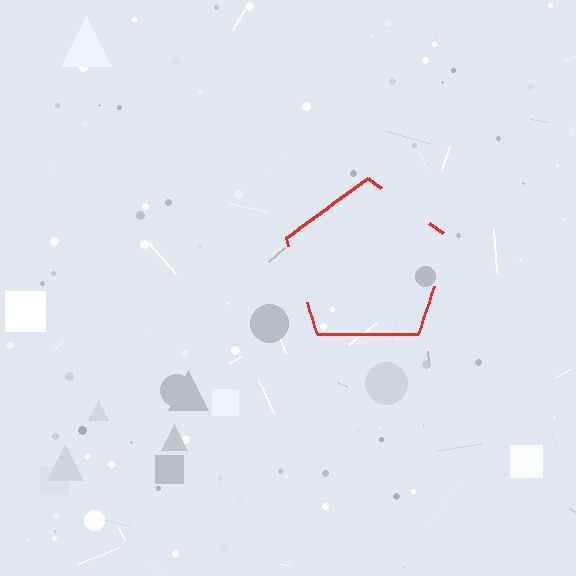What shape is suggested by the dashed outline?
The dashed outline suggests a pentagon.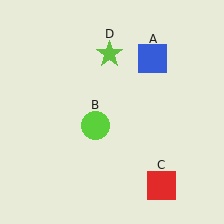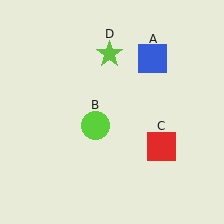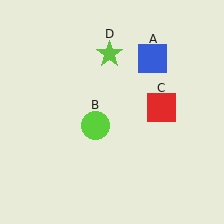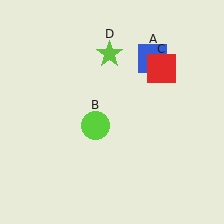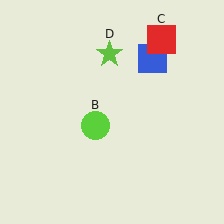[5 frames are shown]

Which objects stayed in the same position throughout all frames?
Blue square (object A) and lime circle (object B) and lime star (object D) remained stationary.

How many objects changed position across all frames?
1 object changed position: red square (object C).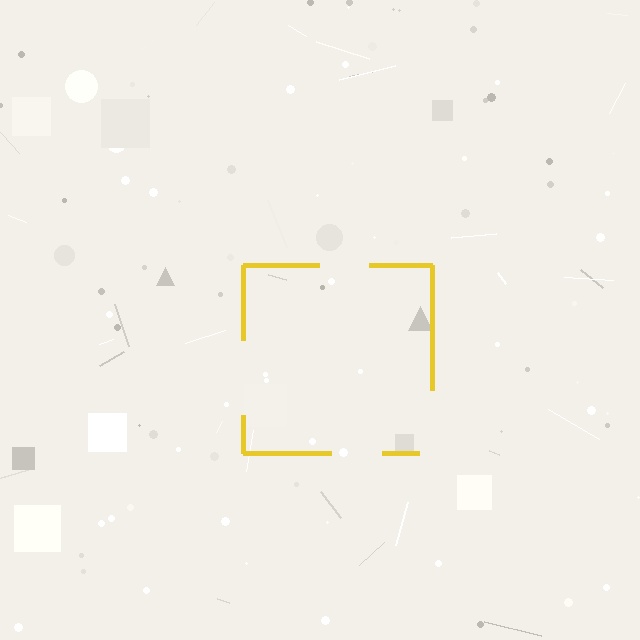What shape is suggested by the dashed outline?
The dashed outline suggests a square.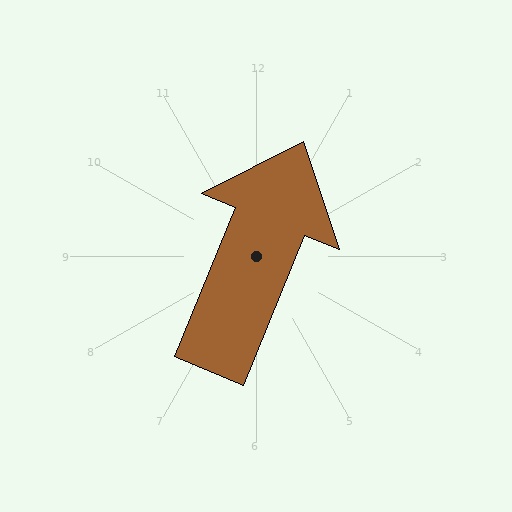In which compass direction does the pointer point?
North.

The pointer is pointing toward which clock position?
Roughly 1 o'clock.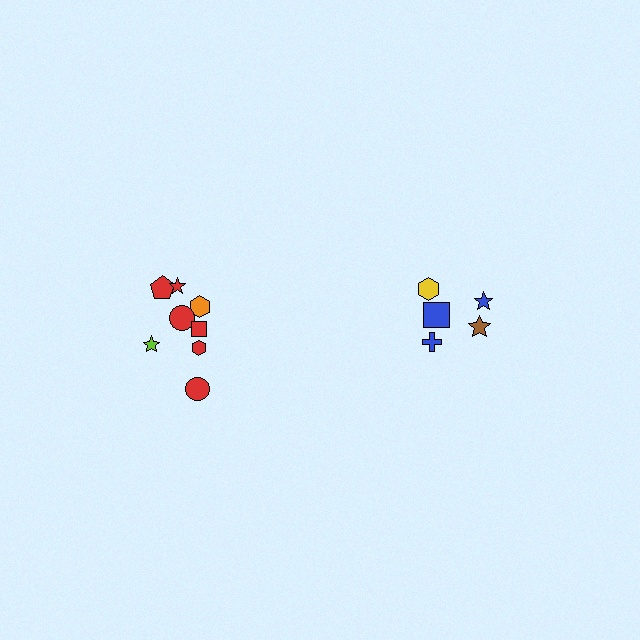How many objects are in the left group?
There are 8 objects.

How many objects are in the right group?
There are 5 objects.